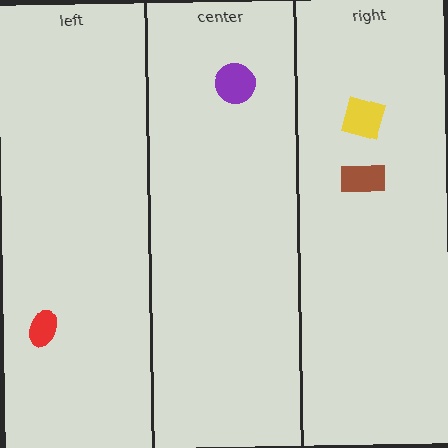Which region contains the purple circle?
The center region.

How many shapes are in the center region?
1.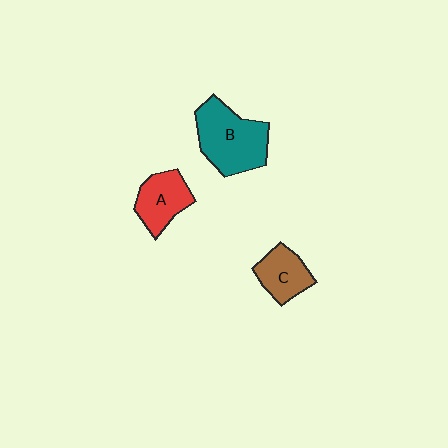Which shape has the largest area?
Shape B (teal).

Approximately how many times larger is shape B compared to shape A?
Approximately 1.6 times.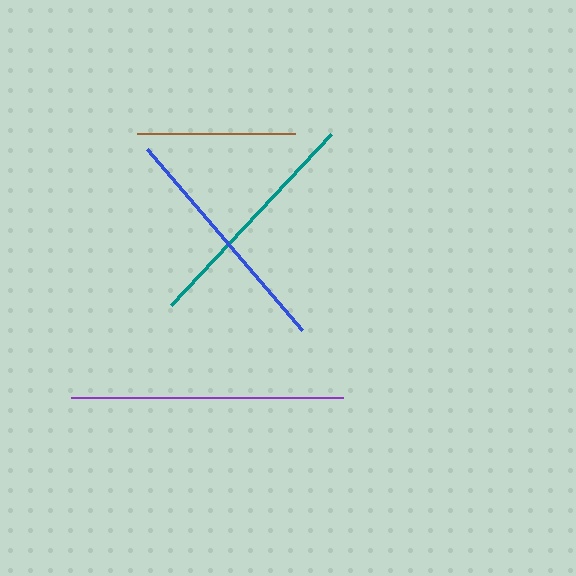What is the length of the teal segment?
The teal segment is approximately 234 pixels long.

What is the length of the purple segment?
The purple segment is approximately 271 pixels long.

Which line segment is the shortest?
The brown line is the shortest at approximately 158 pixels.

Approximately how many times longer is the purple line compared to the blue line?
The purple line is approximately 1.1 times the length of the blue line.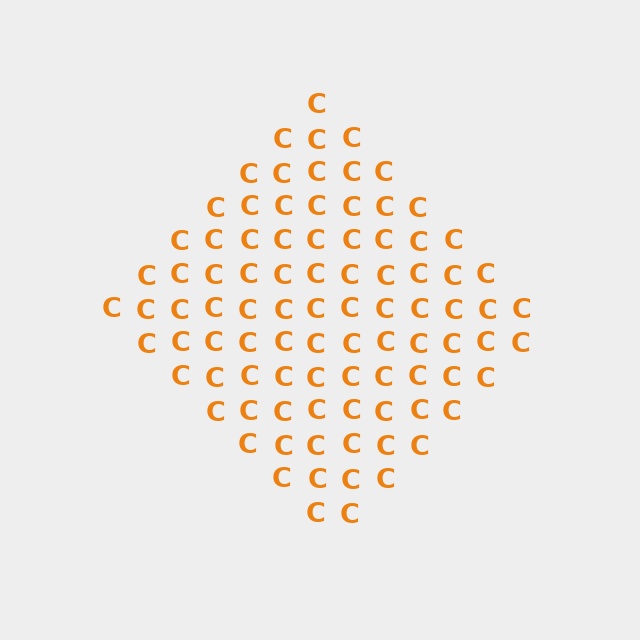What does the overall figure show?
The overall figure shows a diamond.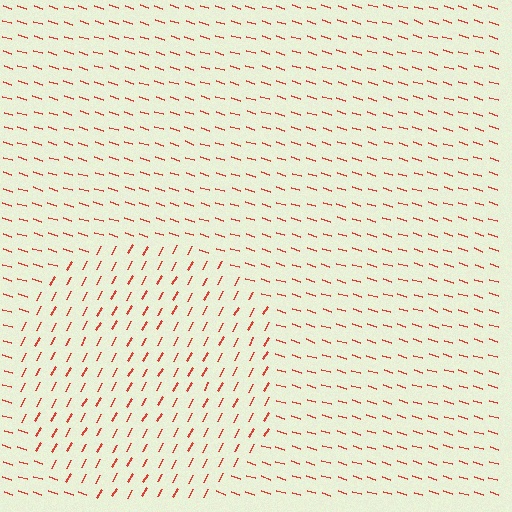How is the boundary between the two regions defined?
The boundary is defined purely by a change in line orientation (approximately 79 degrees difference). All lines are the same color and thickness.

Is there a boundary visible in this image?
Yes, there is a texture boundary formed by a change in line orientation.